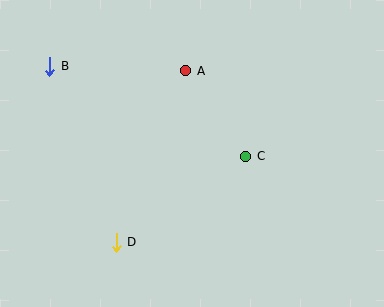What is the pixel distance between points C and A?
The distance between C and A is 104 pixels.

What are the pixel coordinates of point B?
Point B is at (50, 66).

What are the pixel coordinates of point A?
Point A is at (186, 71).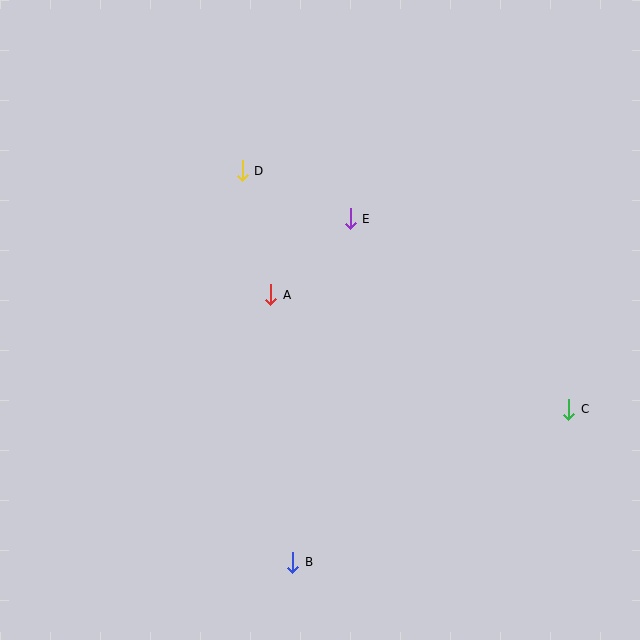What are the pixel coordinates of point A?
Point A is at (271, 295).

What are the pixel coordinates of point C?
Point C is at (569, 409).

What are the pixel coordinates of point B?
Point B is at (293, 562).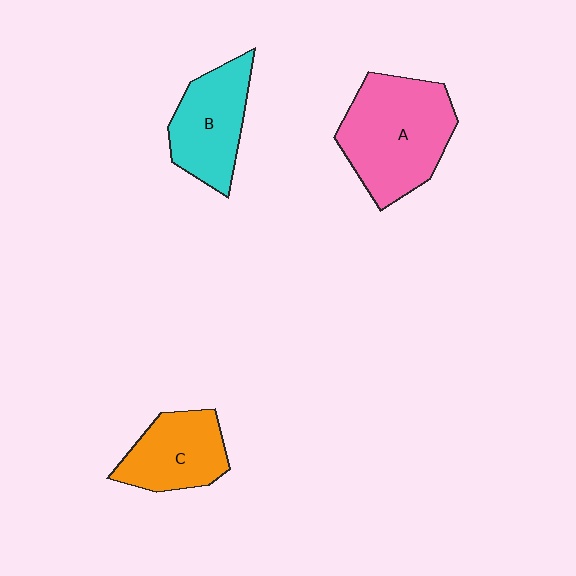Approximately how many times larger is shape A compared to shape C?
Approximately 1.6 times.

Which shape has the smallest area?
Shape C (orange).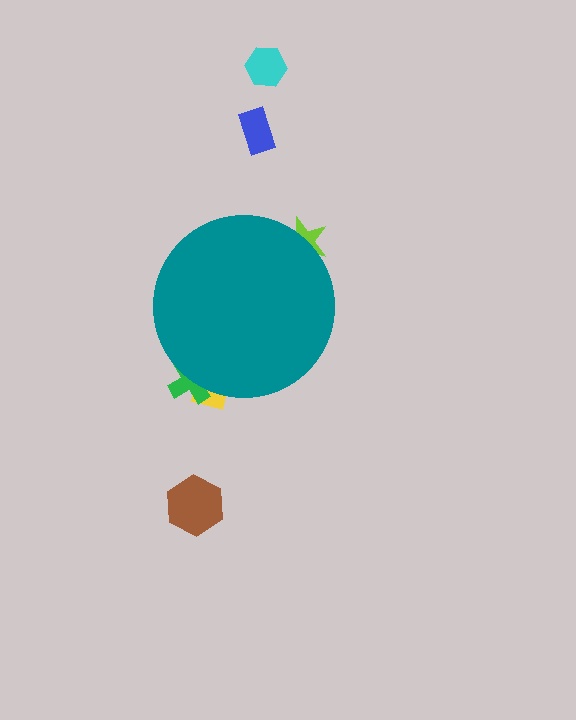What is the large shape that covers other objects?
A teal circle.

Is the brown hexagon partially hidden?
No, the brown hexagon is fully visible.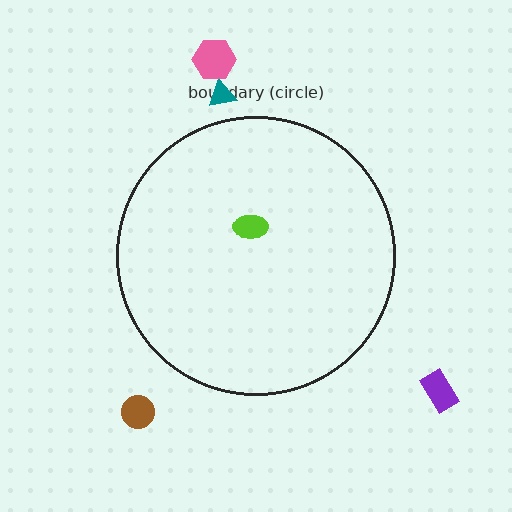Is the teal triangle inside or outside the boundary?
Outside.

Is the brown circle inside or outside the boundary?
Outside.